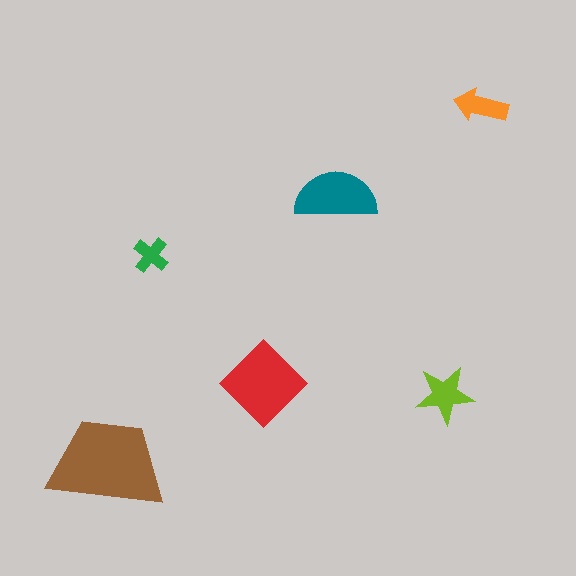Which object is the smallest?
The green cross.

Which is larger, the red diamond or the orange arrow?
The red diamond.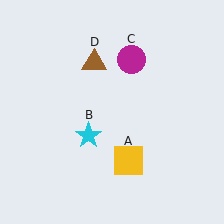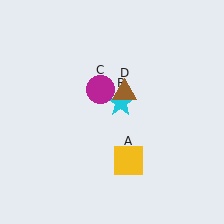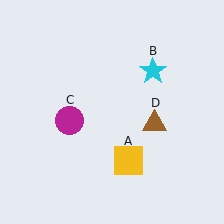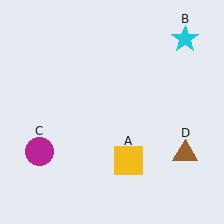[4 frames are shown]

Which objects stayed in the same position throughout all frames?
Yellow square (object A) remained stationary.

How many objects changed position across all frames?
3 objects changed position: cyan star (object B), magenta circle (object C), brown triangle (object D).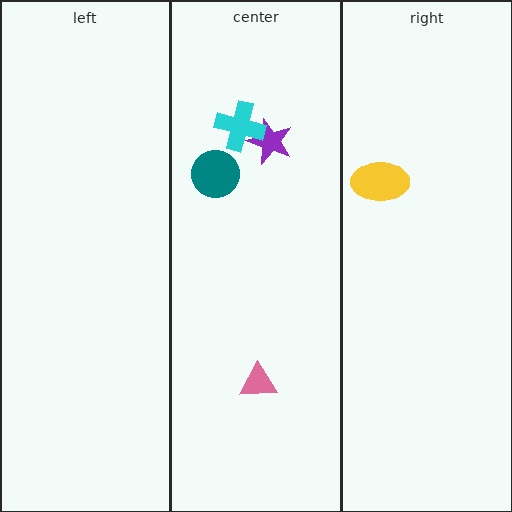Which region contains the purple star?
The center region.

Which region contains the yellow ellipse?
The right region.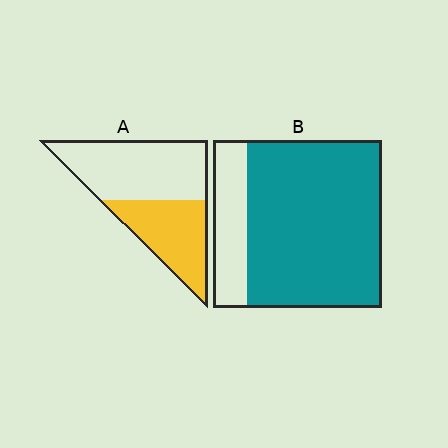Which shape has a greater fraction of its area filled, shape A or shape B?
Shape B.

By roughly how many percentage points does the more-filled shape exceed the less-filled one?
By roughly 40 percentage points (B over A).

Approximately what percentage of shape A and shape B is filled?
A is approximately 40% and B is approximately 80%.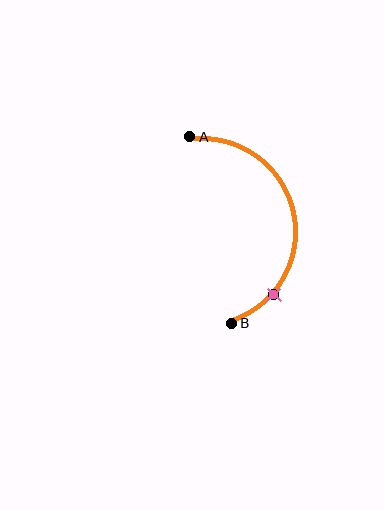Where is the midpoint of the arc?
The arc midpoint is the point on the curve farthest from the straight line joining A and B. It sits to the right of that line.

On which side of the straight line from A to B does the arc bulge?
The arc bulges to the right of the straight line connecting A and B.